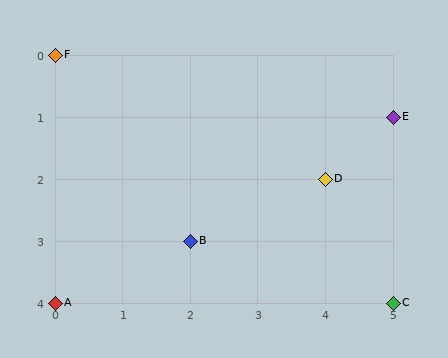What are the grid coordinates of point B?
Point B is at grid coordinates (2, 3).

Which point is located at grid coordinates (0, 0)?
Point F is at (0, 0).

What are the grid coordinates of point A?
Point A is at grid coordinates (0, 4).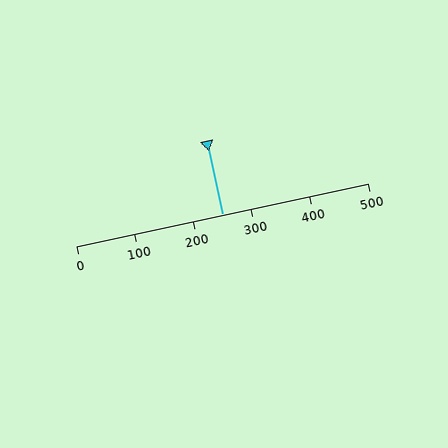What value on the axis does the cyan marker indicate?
The marker indicates approximately 250.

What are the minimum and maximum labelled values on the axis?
The axis runs from 0 to 500.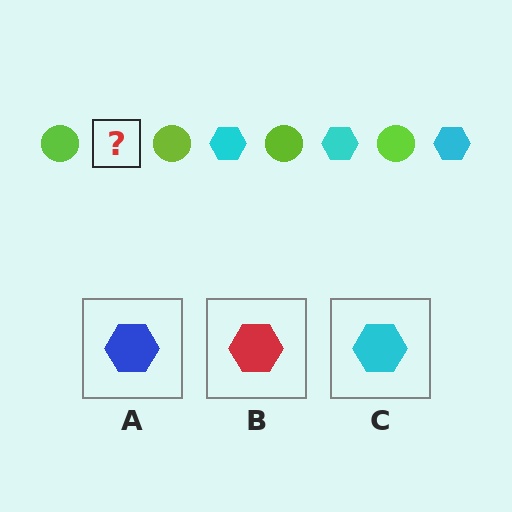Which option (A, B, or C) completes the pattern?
C.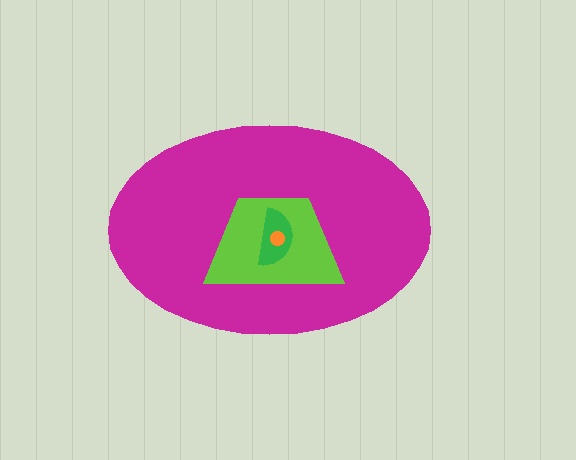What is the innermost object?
The orange circle.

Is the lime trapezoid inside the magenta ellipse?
Yes.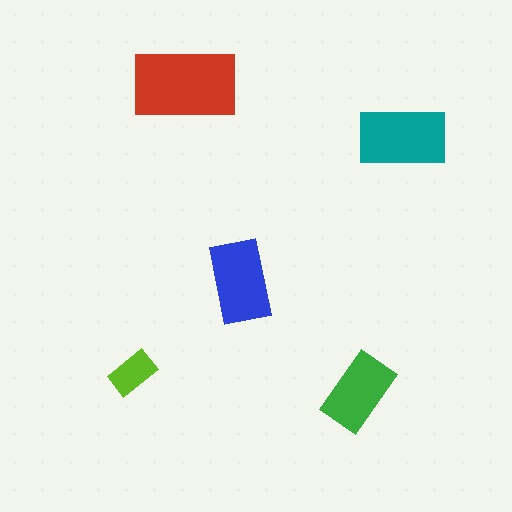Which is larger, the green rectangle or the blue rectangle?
The blue one.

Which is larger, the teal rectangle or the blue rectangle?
The teal one.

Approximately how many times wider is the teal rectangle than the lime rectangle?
About 2 times wider.